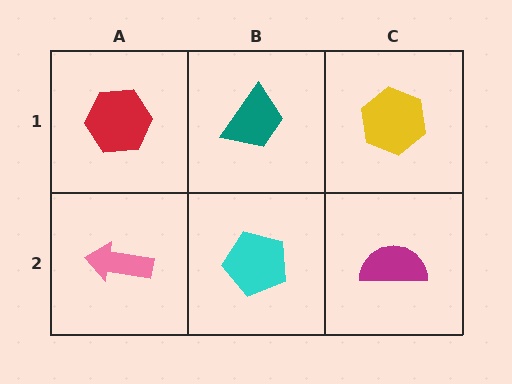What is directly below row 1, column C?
A magenta semicircle.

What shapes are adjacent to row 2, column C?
A yellow hexagon (row 1, column C), a cyan pentagon (row 2, column B).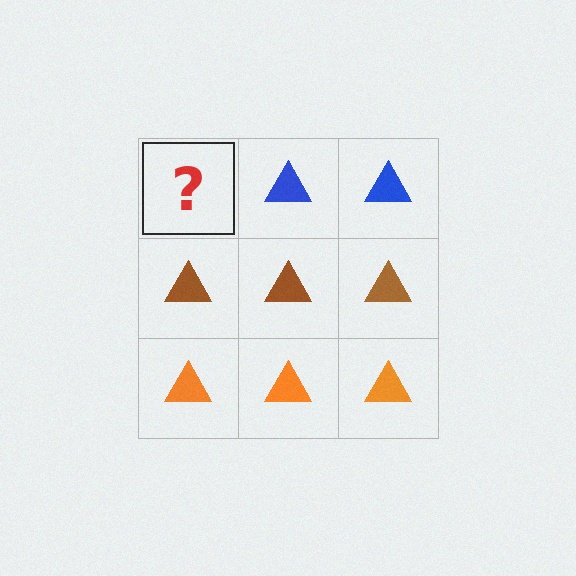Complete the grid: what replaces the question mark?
The question mark should be replaced with a blue triangle.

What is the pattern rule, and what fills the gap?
The rule is that each row has a consistent color. The gap should be filled with a blue triangle.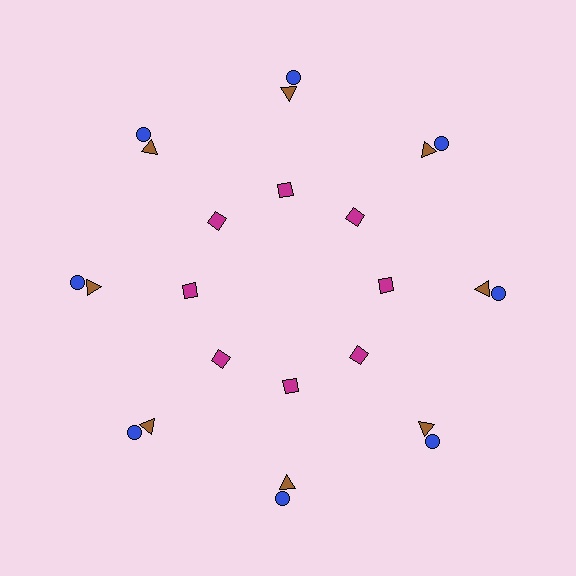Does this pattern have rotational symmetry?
Yes, this pattern has 8-fold rotational symmetry. It looks the same after rotating 45 degrees around the center.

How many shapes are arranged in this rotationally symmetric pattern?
There are 24 shapes, arranged in 8 groups of 3.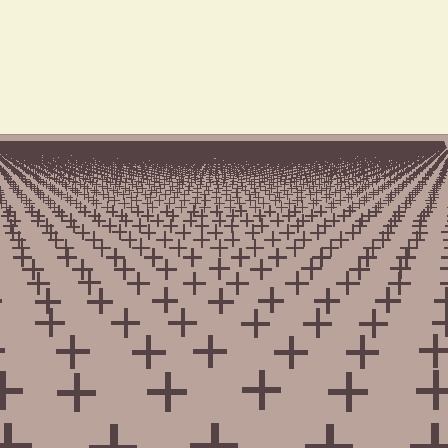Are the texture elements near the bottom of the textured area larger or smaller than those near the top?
Larger. Near the bottom, elements are closer to the viewer and appear at a bigger on-screen size.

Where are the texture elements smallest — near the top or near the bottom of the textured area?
Near the top.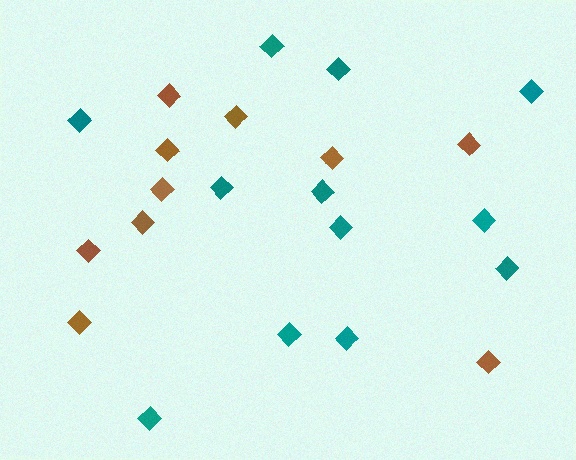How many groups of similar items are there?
There are 2 groups: one group of teal diamonds (12) and one group of brown diamonds (10).